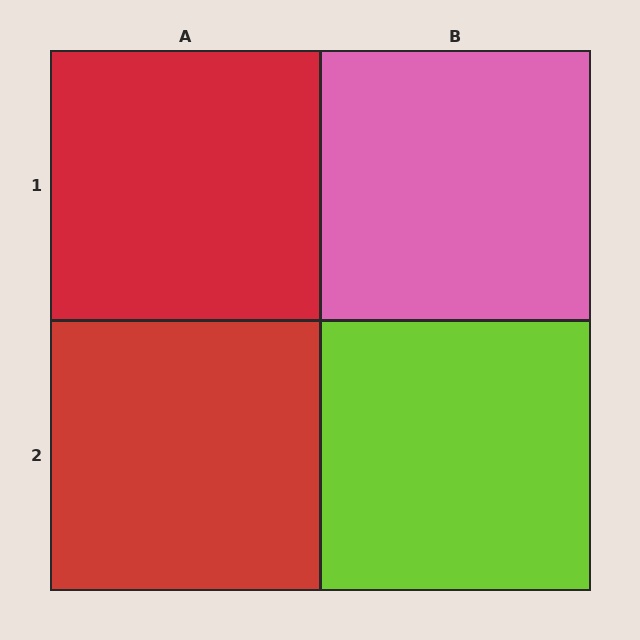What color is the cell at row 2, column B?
Lime.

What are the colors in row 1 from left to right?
Red, pink.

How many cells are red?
2 cells are red.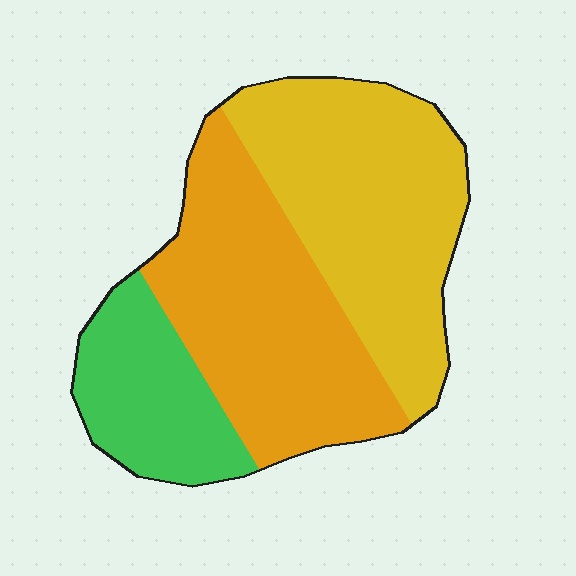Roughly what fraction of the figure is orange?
Orange takes up about two fifths (2/5) of the figure.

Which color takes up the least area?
Green, at roughly 20%.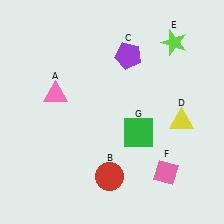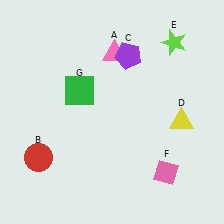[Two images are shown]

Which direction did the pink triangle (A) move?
The pink triangle (A) moved right.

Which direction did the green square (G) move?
The green square (G) moved left.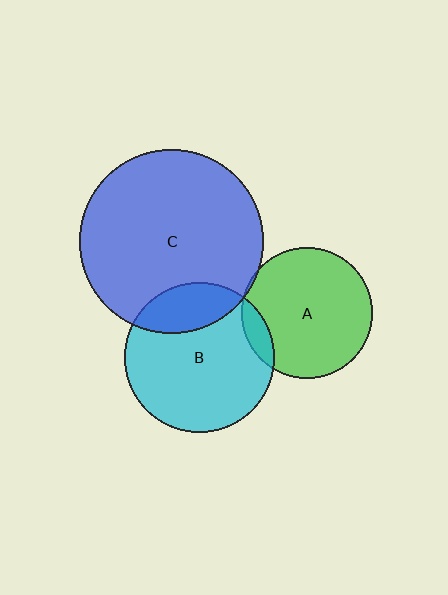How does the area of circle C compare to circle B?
Approximately 1.5 times.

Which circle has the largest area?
Circle C (blue).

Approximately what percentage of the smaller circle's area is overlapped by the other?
Approximately 5%.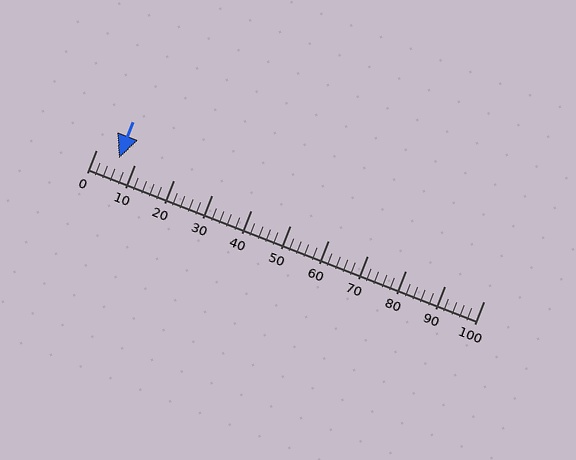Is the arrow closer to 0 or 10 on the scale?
The arrow is closer to 10.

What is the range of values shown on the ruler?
The ruler shows values from 0 to 100.